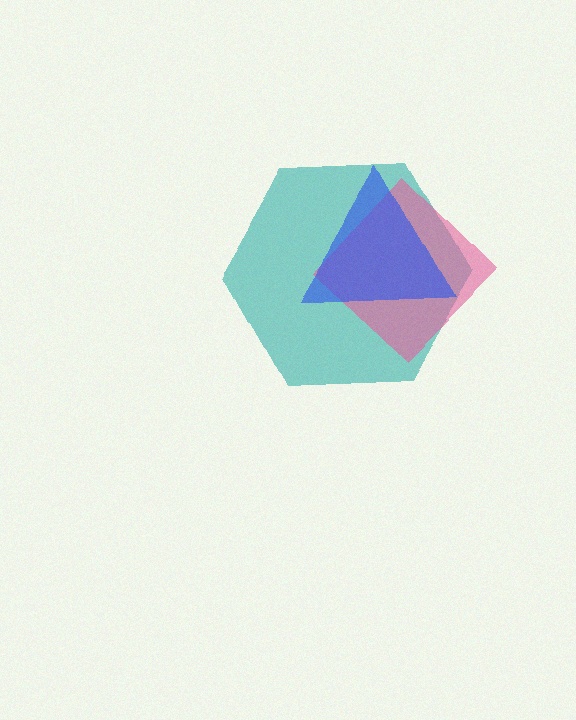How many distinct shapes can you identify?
There are 3 distinct shapes: a teal hexagon, a pink diamond, a blue triangle.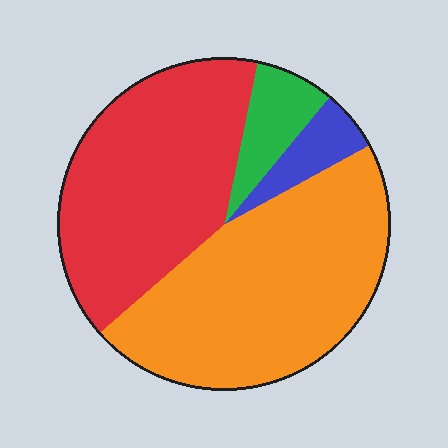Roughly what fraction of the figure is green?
Green covers about 10% of the figure.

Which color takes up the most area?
Orange, at roughly 45%.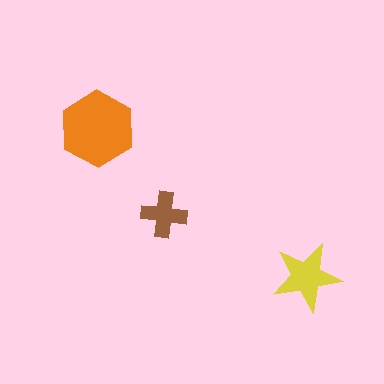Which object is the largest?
The orange hexagon.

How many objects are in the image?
There are 3 objects in the image.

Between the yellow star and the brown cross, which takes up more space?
The yellow star.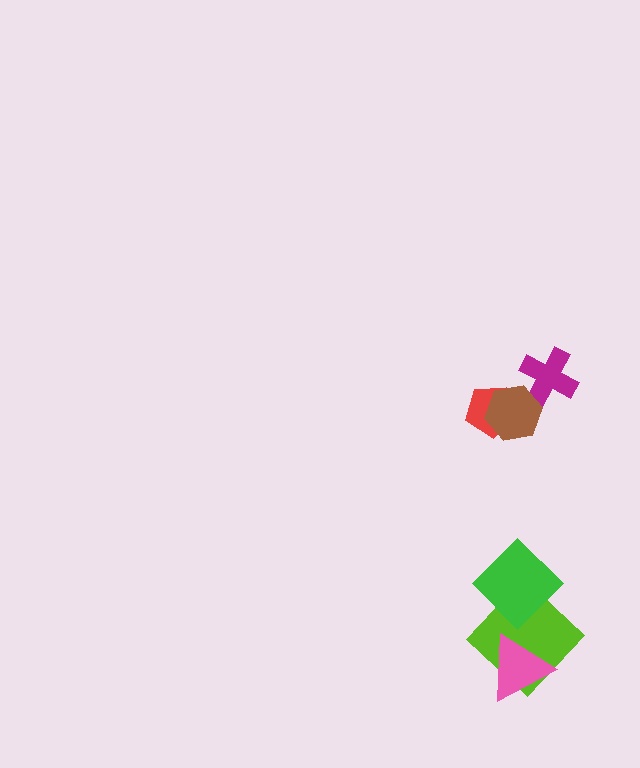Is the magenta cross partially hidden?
Yes, it is partially covered by another shape.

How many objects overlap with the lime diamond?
2 objects overlap with the lime diamond.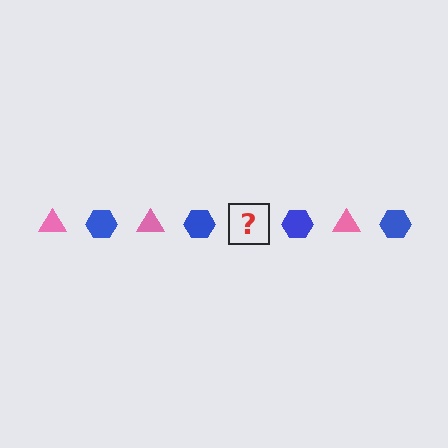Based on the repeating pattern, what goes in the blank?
The blank should be a pink triangle.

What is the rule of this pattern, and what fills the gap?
The rule is that the pattern alternates between pink triangle and blue hexagon. The gap should be filled with a pink triangle.